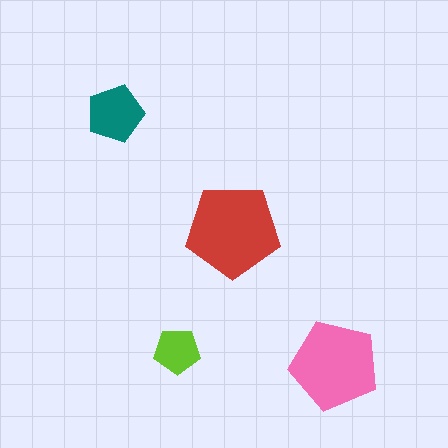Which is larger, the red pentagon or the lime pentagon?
The red one.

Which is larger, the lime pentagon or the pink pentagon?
The pink one.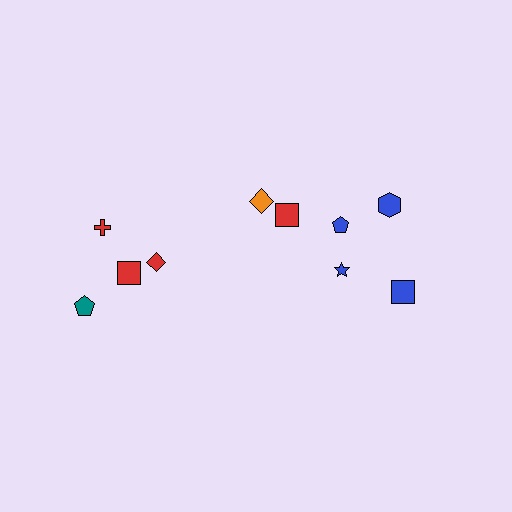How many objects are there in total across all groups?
There are 10 objects.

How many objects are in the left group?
There are 4 objects.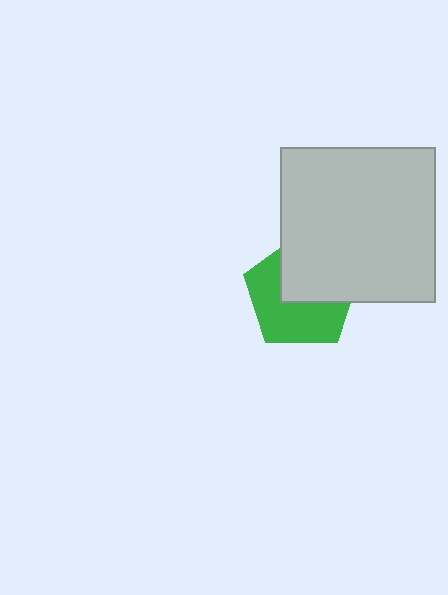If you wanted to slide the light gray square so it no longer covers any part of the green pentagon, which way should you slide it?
Slide it toward the upper-right — that is the most direct way to separate the two shapes.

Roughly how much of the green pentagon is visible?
About half of it is visible (roughly 53%).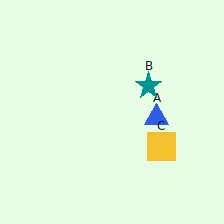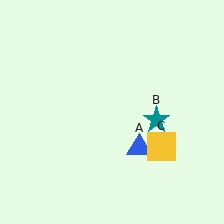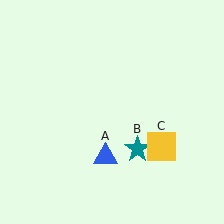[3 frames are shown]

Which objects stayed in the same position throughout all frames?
Yellow square (object C) remained stationary.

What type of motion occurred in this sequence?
The blue triangle (object A), teal star (object B) rotated clockwise around the center of the scene.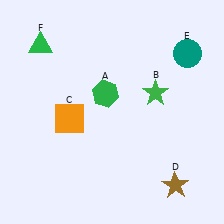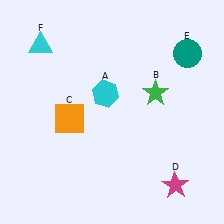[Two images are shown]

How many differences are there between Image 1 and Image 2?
There are 3 differences between the two images.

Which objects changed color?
A changed from green to cyan. D changed from brown to magenta. F changed from green to cyan.